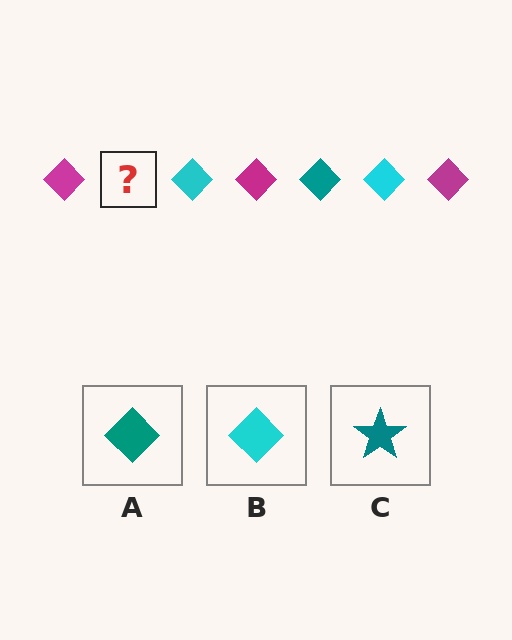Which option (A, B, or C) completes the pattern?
A.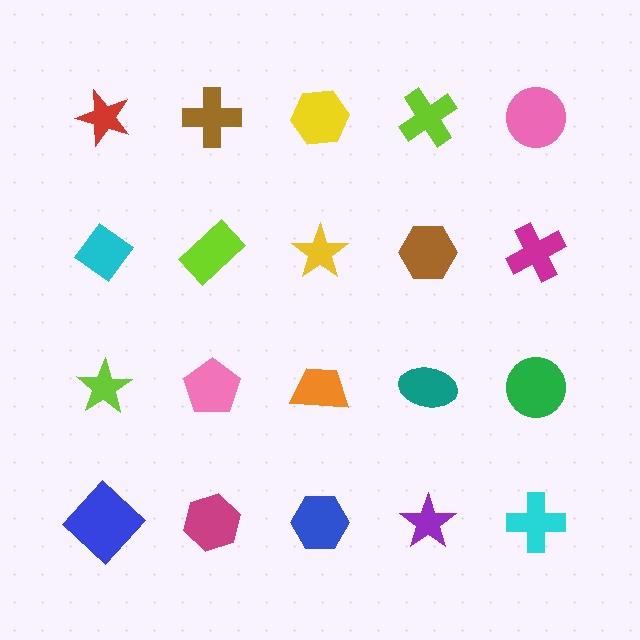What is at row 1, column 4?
A lime cross.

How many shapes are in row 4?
5 shapes.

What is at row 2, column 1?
A cyan diamond.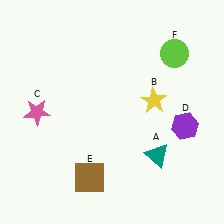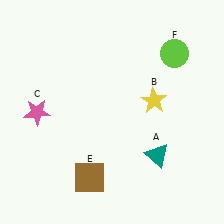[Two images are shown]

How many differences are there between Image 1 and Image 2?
There is 1 difference between the two images.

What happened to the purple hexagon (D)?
The purple hexagon (D) was removed in Image 2. It was in the bottom-right area of Image 1.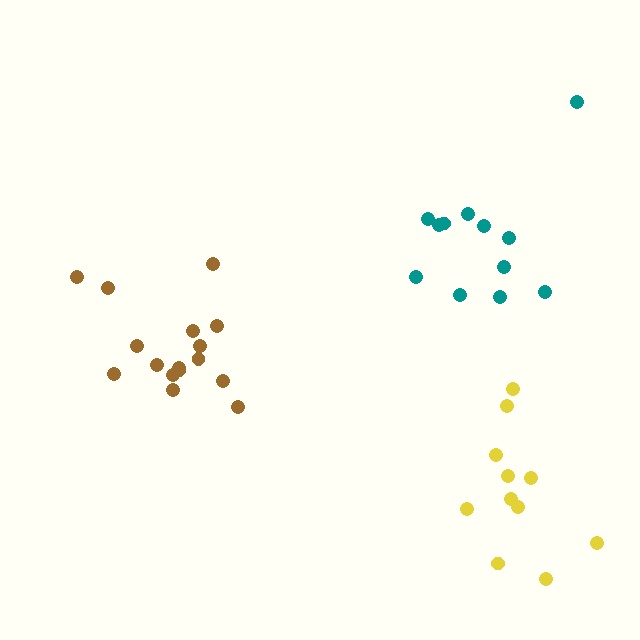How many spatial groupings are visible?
There are 3 spatial groupings.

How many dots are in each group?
Group 1: 16 dots, Group 2: 12 dots, Group 3: 12 dots (40 total).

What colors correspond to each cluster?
The clusters are colored: brown, yellow, teal.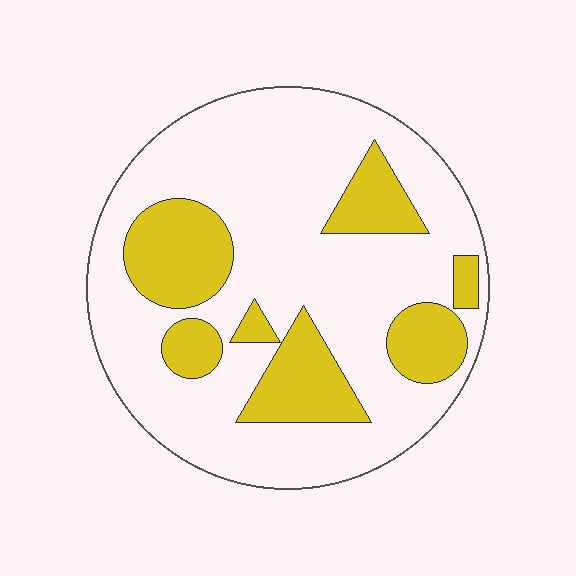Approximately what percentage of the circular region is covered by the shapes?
Approximately 25%.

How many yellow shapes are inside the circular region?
7.